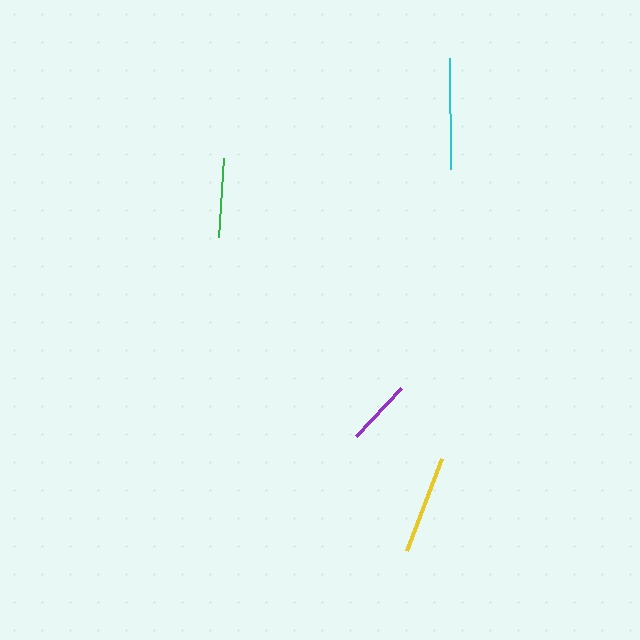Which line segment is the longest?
The cyan line is the longest at approximately 111 pixels.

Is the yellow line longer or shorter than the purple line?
The yellow line is longer than the purple line.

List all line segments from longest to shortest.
From longest to shortest: cyan, yellow, green, purple.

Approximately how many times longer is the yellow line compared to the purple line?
The yellow line is approximately 1.5 times the length of the purple line.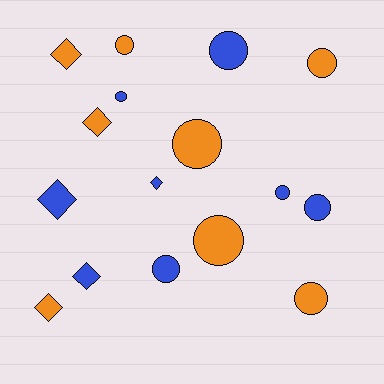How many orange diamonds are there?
There are 3 orange diamonds.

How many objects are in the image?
There are 16 objects.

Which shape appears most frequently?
Circle, with 10 objects.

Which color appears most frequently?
Orange, with 8 objects.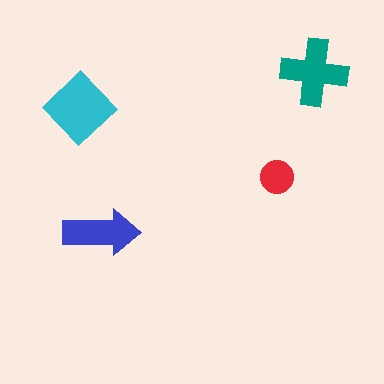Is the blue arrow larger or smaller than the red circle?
Larger.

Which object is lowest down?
The blue arrow is bottommost.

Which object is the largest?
The cyan diamond.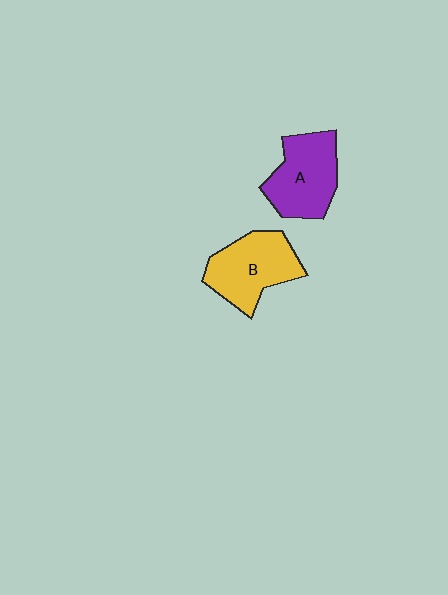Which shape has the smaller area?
Shape A (purple).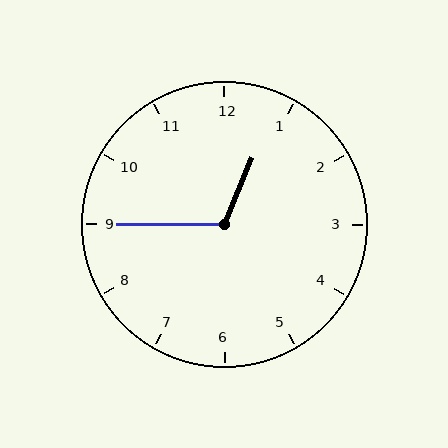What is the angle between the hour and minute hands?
Approximately 112 degrees.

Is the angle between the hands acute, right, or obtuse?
It is obtuse.